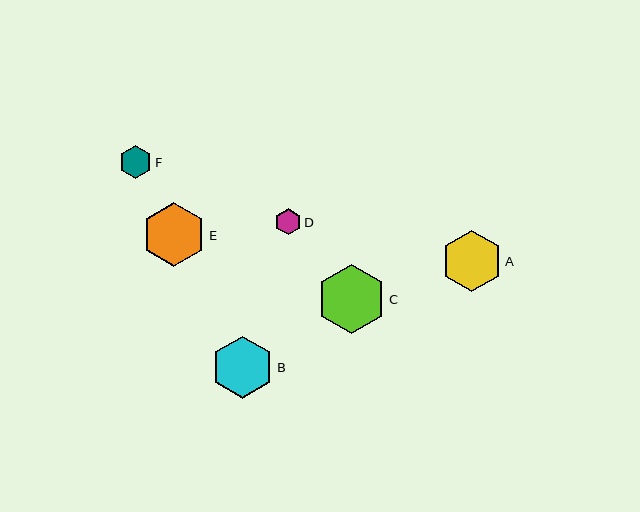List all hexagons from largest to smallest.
From largest to smallest: C, E, B, A, F, D.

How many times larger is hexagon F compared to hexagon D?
Hexagon F is approximately 1.3 times the size of hexagon D.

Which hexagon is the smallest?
Hexagon D is the smallest with a size of approximately 26 pixels.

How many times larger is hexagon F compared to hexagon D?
Hexagon F is approximately 1.3 times the size of hexagon D.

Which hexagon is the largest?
Hexagon C is the largest with a size of approximately 69 pixels.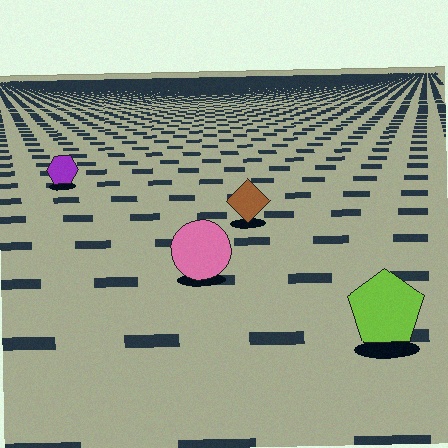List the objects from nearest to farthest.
From nearest to farthest: the lime pentagon, the pink circle, the brown diamond, the purple hexagon.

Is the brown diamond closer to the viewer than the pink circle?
No. The pink circle is closer — you can tell from the texture gradient: the ground texture is coarser near it.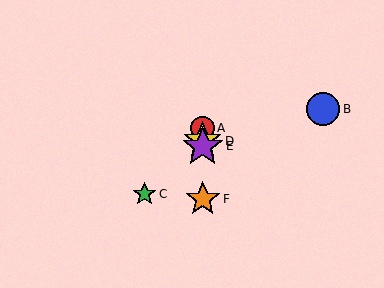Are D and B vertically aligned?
No, D is at x≈203 and B is at x≈323.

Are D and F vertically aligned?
Yes, both are at x≈203.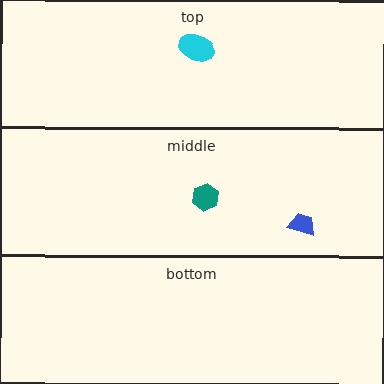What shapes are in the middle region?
The blue trapezoid, the teal hexagon.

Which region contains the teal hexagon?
The middle region.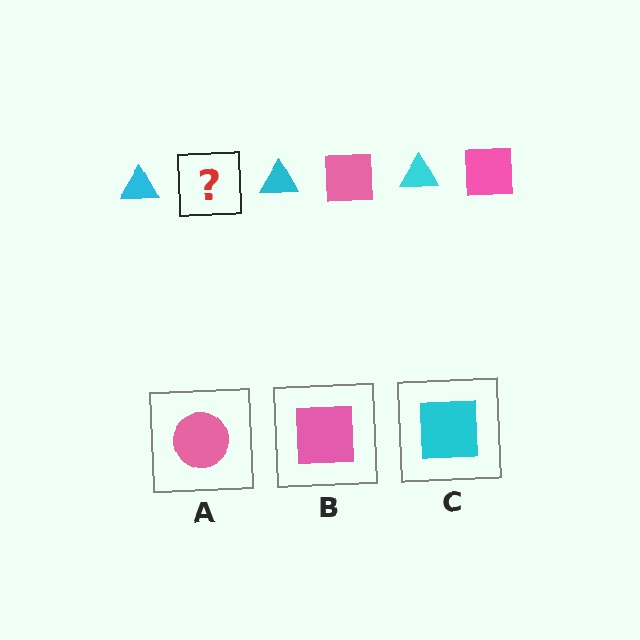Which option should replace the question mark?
Option B.